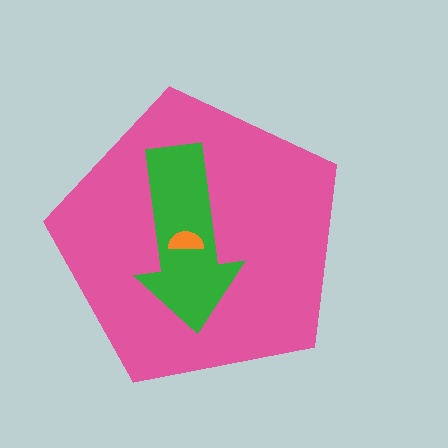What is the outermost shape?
The pink pentagon.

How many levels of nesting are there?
3.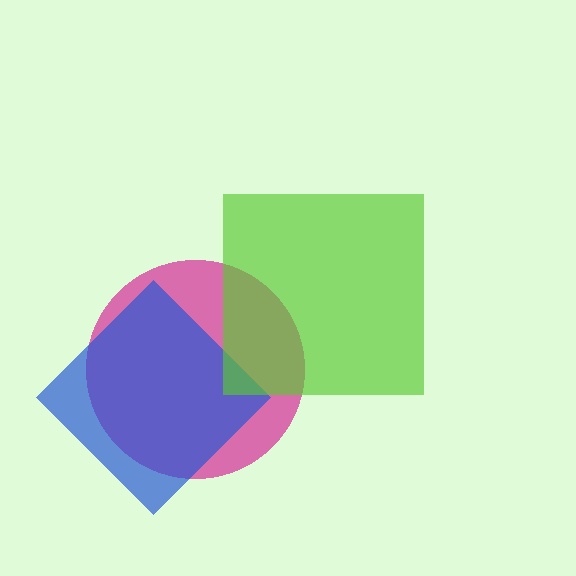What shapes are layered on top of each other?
The layered shapes are: a magenta circle, a blue diamond, a lime square.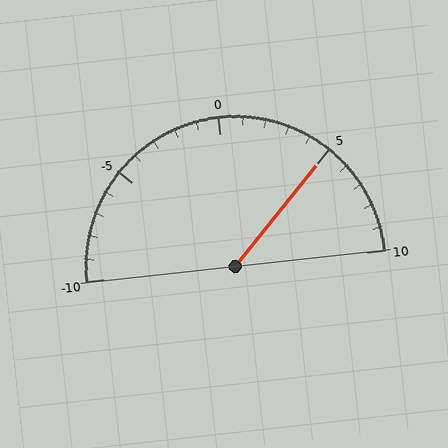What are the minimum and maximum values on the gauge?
The gauge ranges from -10 to 10.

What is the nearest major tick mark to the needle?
The nearest major tick mark is 5.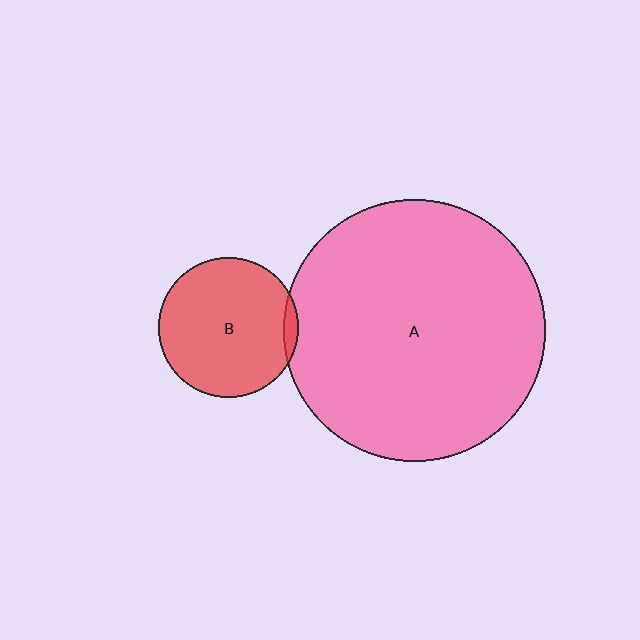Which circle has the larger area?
Circle A (pink).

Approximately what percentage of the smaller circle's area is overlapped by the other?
Approximately 5%.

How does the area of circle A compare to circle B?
Approximately 3.5 times.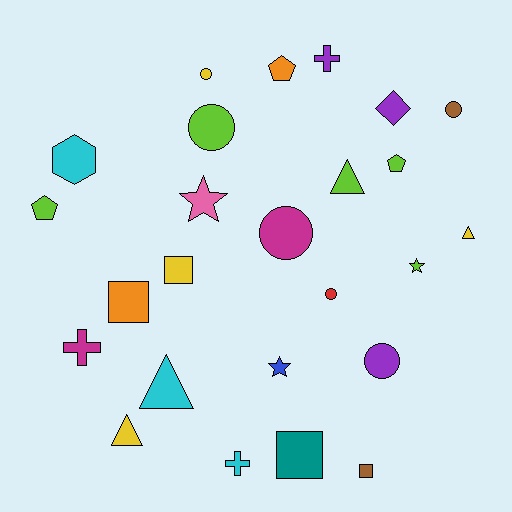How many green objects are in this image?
There are no green objects.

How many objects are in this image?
There are 25 objects.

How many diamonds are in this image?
There is 1 diamond.